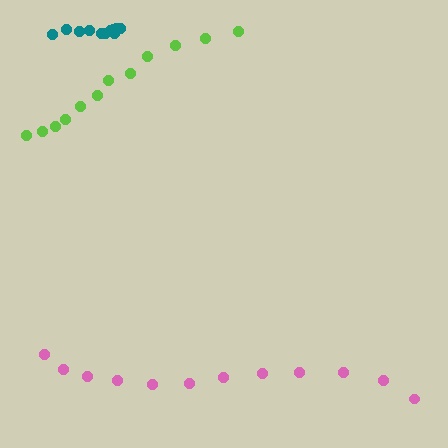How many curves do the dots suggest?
There are 3 distinct paths.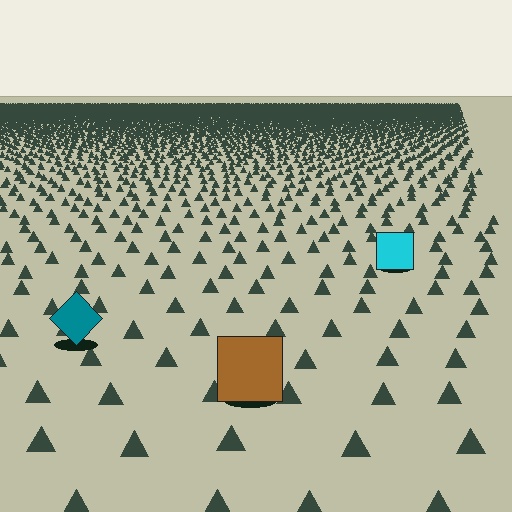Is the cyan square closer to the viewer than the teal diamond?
No. The teal diamond is closer — you can tell from the texture gradient: the ground texture is coarser near it.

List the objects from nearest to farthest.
From nearest to farthest: the brown square, the teal diamond, the cyan square.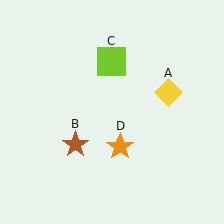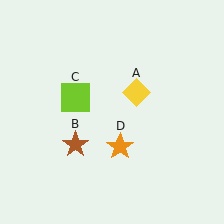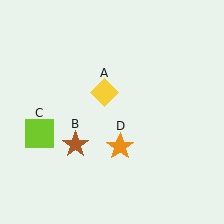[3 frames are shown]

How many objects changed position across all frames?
2 objects changed position: yellow diamond (object A), lime square (object C).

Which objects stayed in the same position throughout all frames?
Brown star (object B) and orange star (object D) remained stationary.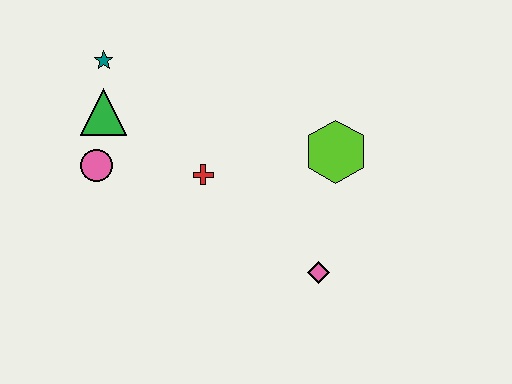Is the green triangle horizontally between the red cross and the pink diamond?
No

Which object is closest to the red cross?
The pink circle is closest to the red cross.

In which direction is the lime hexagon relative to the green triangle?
The lime hexagon is to the right of the green triangle.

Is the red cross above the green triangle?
No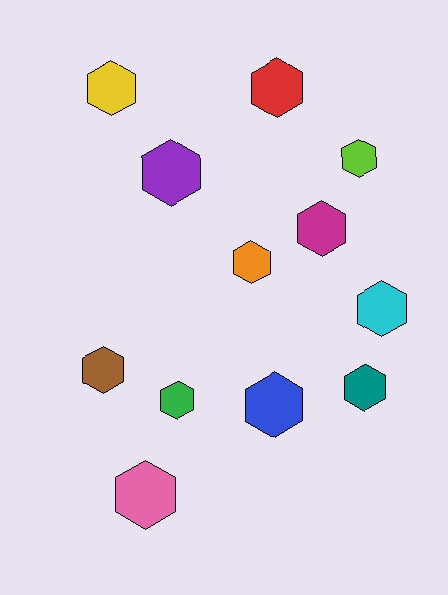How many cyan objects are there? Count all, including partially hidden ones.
There is 1 cyan object.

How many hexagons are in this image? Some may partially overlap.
There are 12 hexagons.